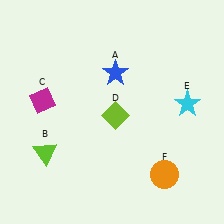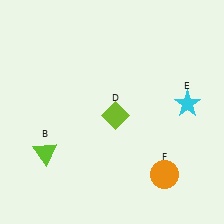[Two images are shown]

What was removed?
The magenta diamond (C), the blue star (A) were removed in Image 2.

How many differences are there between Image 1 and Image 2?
There are 2 differences between the two images.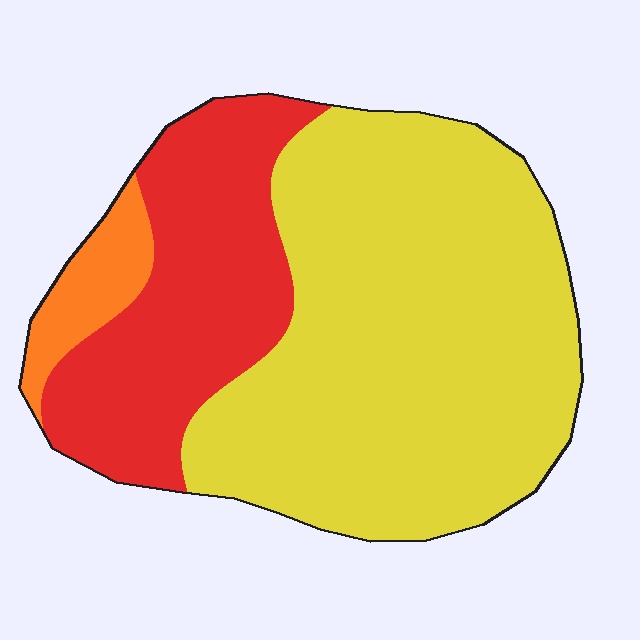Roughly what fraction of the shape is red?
Red covers around 30% of the shape.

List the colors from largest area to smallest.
From largest to smallest: yellow, red, orange.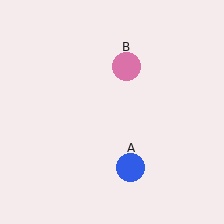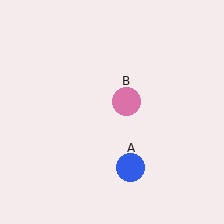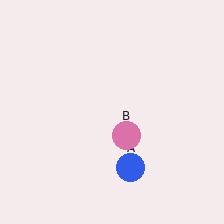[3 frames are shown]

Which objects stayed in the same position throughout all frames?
Blue circle (object A) remained stationary.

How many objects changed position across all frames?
1 object changed position: pink circle (object B).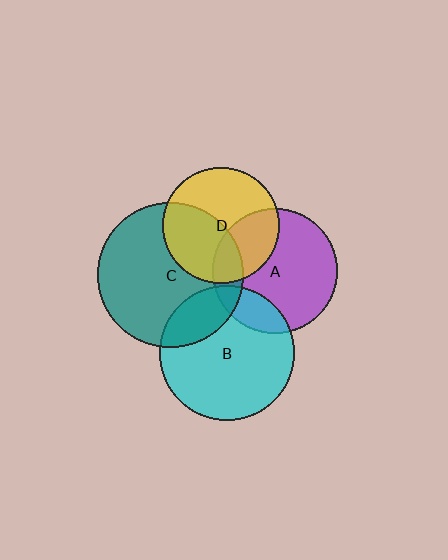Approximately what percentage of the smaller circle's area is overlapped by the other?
Approximately 30%.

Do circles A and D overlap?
Yes.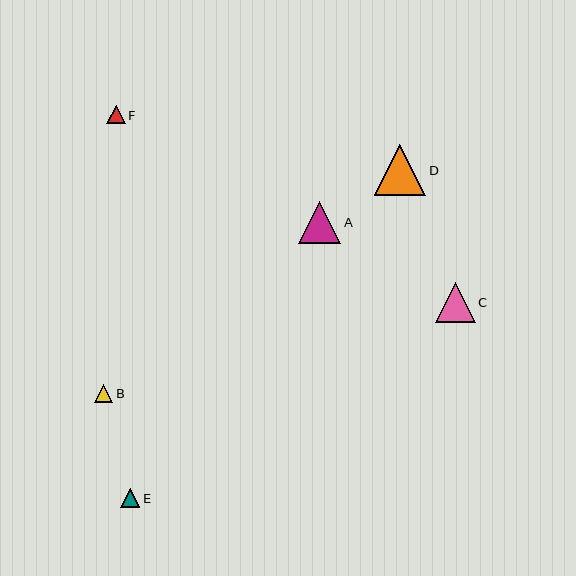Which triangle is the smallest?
Triangle B is the smallest with a size of approximately 18 pixels.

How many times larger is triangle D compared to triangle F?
Triangle D is approximately 2.8 times the size of triangle F.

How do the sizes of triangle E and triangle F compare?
Triangle E and triangle F are approximately the same size.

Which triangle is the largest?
Triangle D is the largest with a size of approximately 52 pixels.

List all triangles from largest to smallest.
From largest to smallest: D, A, C, E, F, B.